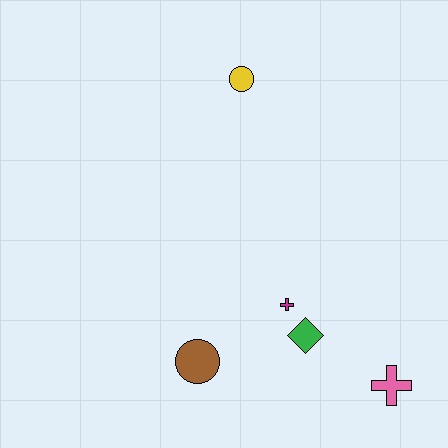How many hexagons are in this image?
There are no hexagons.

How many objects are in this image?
There are 5 objects.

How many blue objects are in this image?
There are no blue objects.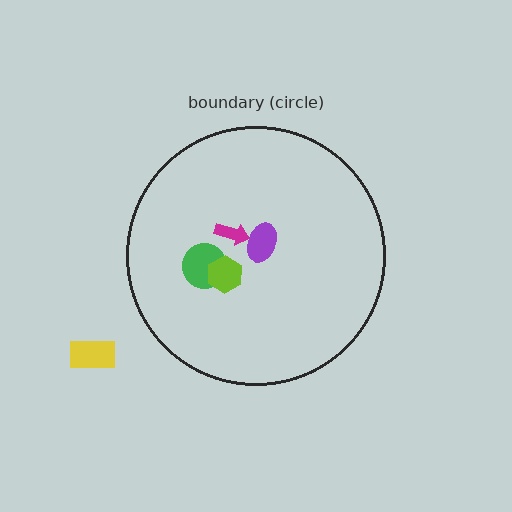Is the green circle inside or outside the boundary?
Inside.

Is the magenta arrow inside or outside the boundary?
Inside.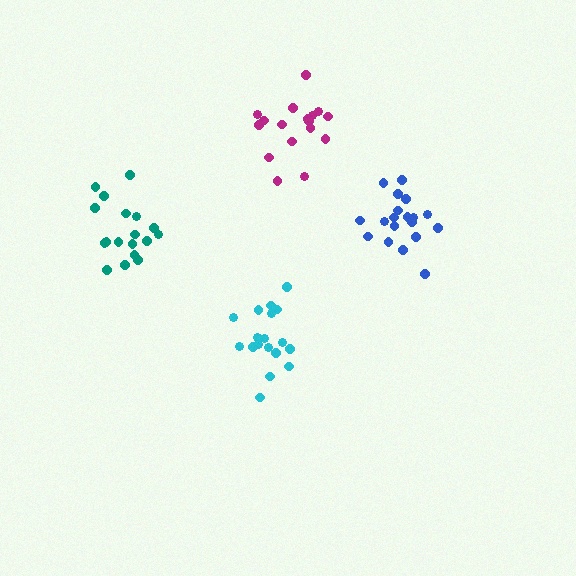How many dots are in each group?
Group 1: 18 dots, Group 2: 18 dots, Group 3: 17 dots, Group 4: 19 dots (72 total).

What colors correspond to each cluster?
The clusters are colored: teal, cyan, magenta, blue.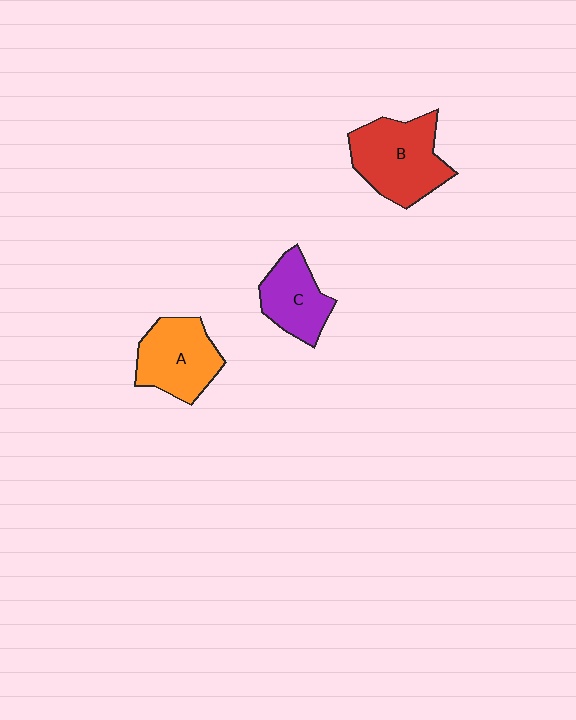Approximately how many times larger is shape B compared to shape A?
Approximately 1.2 times.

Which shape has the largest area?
Shape B (red).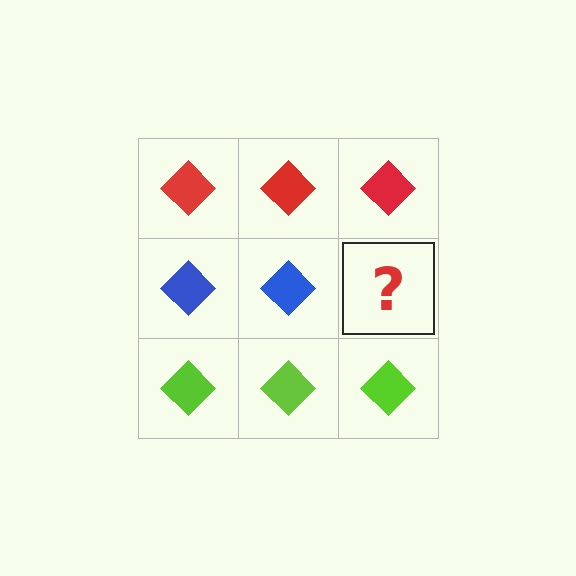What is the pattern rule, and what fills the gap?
The rule is that each row has a consistent color. The gap should be filled with a blue diamond.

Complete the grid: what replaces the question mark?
The question mark should be replaced with a blue diamond.